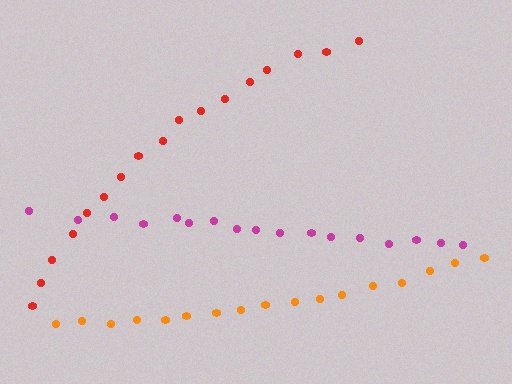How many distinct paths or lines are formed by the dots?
There are 3 distinct paths.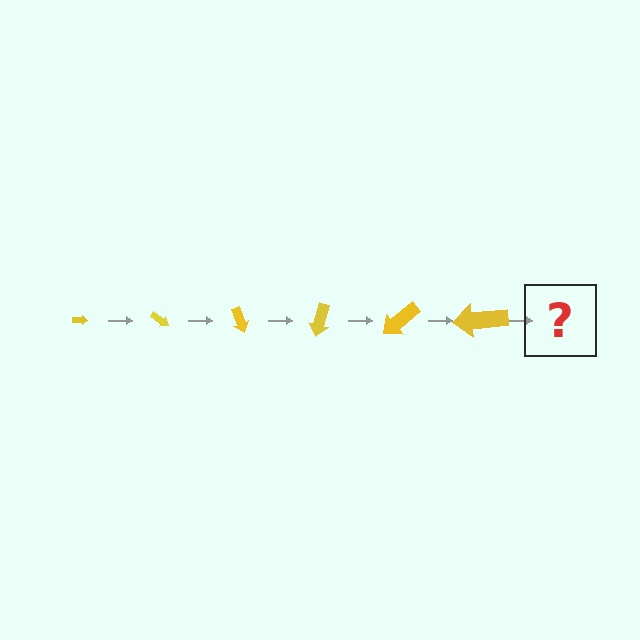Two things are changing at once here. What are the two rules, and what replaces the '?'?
The two rules are that the arrow grows larger each step and it rotates 35 degrees each step. The '?' should be an arrow, larger than the previous one and rotated 210 degrees from the start.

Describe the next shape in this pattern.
It should be an arrow, larger than the previous one and rotated 210 degrees from the start.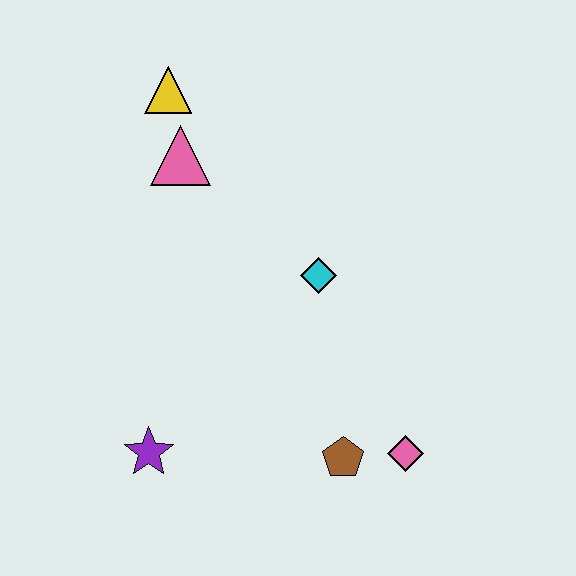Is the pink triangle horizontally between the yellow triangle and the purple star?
No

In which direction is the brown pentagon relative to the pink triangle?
The brown pentagon is below the pink triangle.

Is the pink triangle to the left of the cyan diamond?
Yes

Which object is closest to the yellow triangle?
The pink triangle is closest to the yellow triangle.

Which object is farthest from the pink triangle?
The pink diamond is farthest from the pink triangle.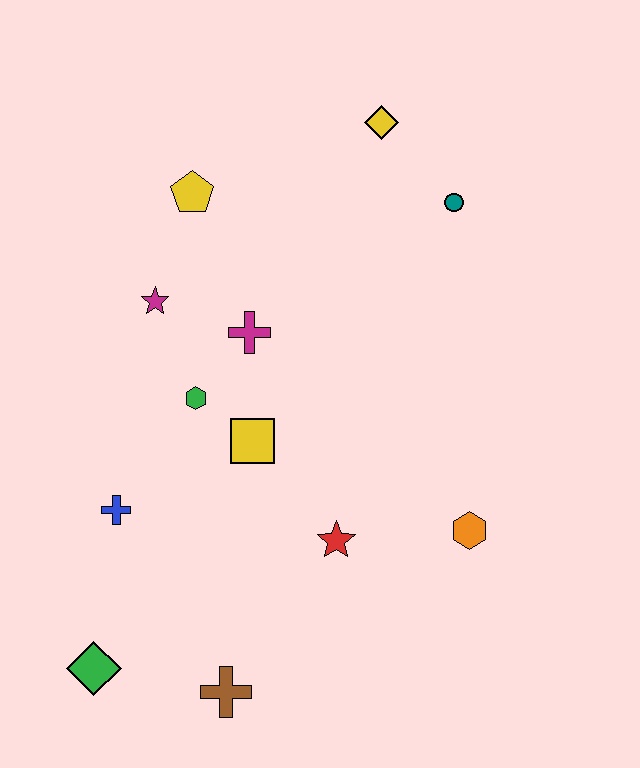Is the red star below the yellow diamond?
Yes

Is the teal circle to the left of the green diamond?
No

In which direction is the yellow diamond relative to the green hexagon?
The yellow diamond is above the green hexagon.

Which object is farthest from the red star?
The yellow diamond is farthest from the red star.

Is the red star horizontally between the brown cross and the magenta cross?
No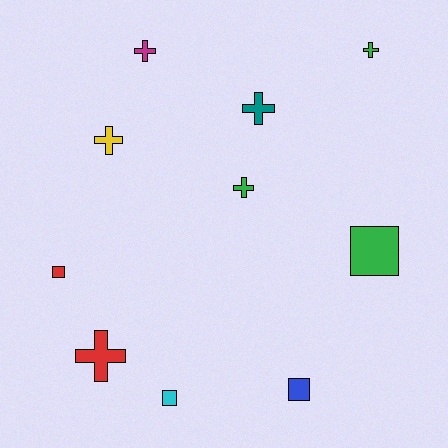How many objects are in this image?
There are 10 objects.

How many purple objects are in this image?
There are no purple objects.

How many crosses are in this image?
There are 6 crosses.